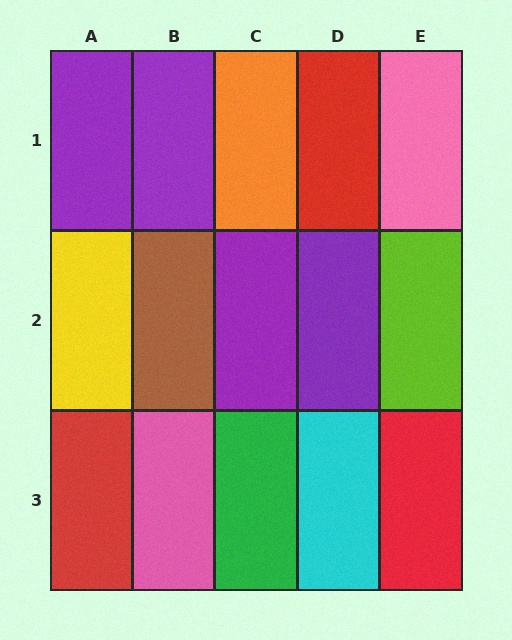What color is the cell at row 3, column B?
Pink.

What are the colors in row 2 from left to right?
Yellow, brown, purple, purple, lime.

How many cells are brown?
1 cell is brown.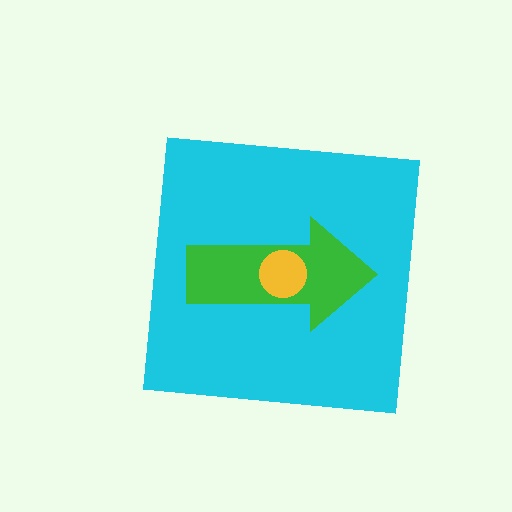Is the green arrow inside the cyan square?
Yes.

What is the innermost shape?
The yellow circle.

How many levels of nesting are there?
3.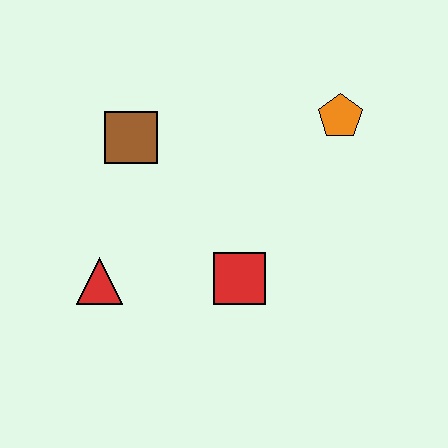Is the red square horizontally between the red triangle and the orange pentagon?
Yes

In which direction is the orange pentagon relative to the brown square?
The orange pentagon is to the right of the brown square.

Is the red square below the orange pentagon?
Yes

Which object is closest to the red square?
The red triangle is closest to the red square.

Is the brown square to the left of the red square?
Yes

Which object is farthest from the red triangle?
The orange pentagon is farthest from the red triangle.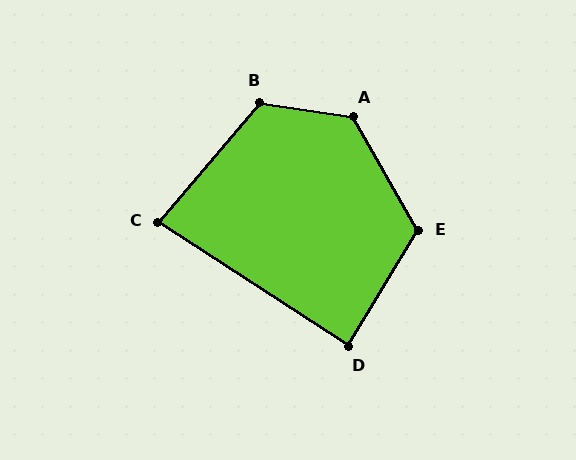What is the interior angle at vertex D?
Approximately 88 degrees (approximately right).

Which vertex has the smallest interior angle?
C, at approximately 83 degrees.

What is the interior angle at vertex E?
Approximately 119 degrees (obtuse).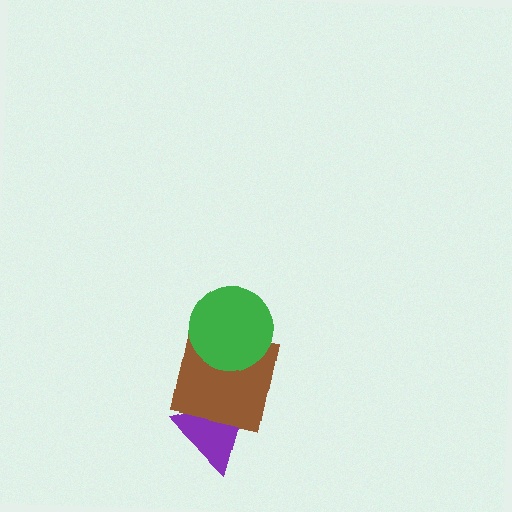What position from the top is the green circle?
The green circle is 1st from the top.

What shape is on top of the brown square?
The green circle is on top of the brown square.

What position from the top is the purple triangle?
The purple triangle is 3rd from the top.